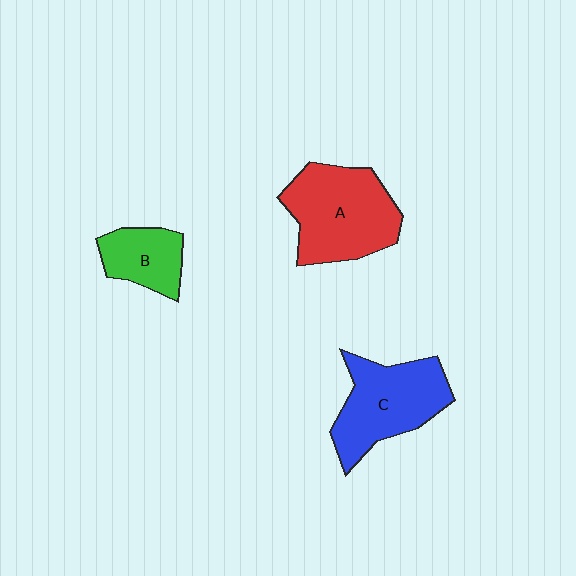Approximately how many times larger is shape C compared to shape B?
Approximately 1.8 times.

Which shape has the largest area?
Shape A (red).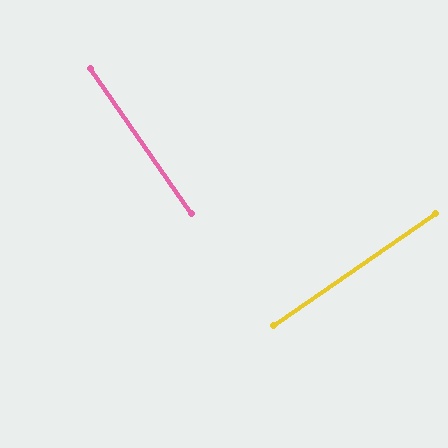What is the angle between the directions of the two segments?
Approximately 90 degrees.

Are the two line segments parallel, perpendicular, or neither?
Perpendicular — they meet at approximately 90°.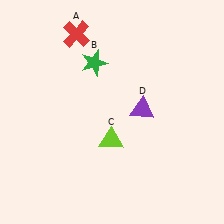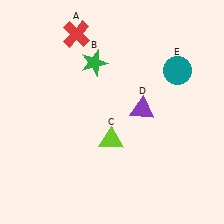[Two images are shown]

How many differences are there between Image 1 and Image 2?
There is 1 difference between the two images.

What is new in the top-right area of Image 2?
A teal circle (E) was added in the top-right area of Image 2.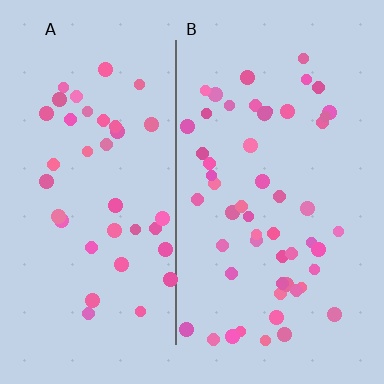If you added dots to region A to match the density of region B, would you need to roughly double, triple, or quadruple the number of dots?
Approximately double.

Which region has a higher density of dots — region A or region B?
B (the right).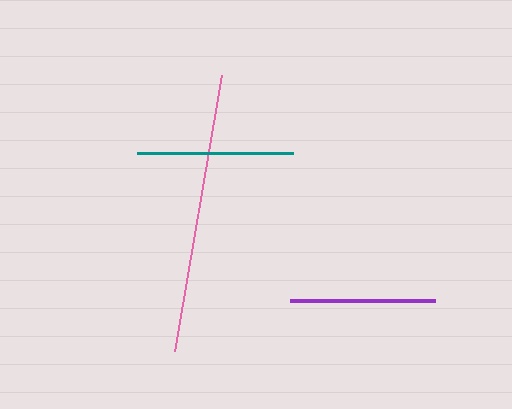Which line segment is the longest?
The pink line is the longest at approximately 280 pixels.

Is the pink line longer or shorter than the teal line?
The pink line is longer than the teal line.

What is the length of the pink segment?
The pink segment is approximately 280 pixels long.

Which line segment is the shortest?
The purple line is the shortest at approximately 144 pixels.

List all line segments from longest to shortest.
From longest to shortest: pink, teal, purple.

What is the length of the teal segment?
The teal segment is approximately 157 pixels long.